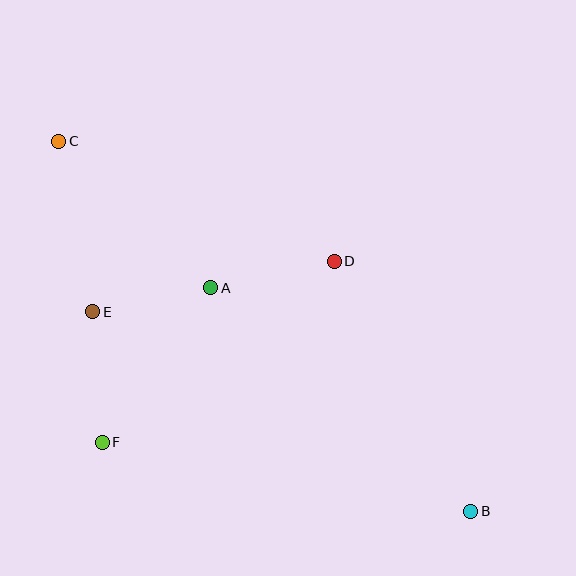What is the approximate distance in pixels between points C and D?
The distance between C and D is approximately 300 pixels.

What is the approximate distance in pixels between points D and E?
The distance between D and E is approximately 247 pixels.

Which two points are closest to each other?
Points A and E are closest to each other.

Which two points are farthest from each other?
Points B and C are farthest from each other.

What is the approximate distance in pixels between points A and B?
The distance between A and B is approximately 343 pixels.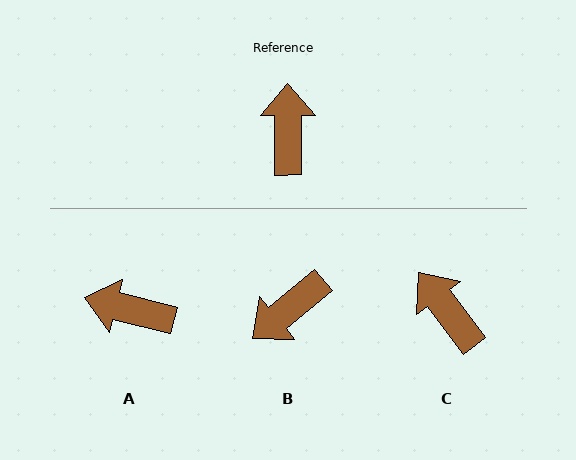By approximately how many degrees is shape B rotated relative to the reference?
Approximately 129 degrees counter-clockwise.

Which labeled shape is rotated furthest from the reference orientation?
B, about 129 degrees away.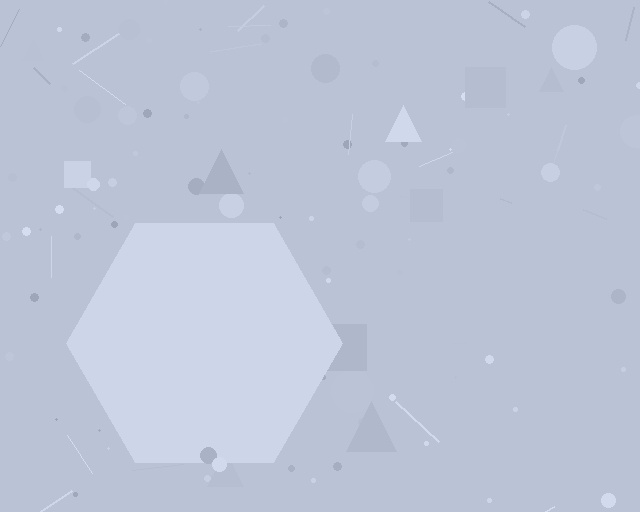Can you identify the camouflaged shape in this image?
The camouflaged shape is a hexagon.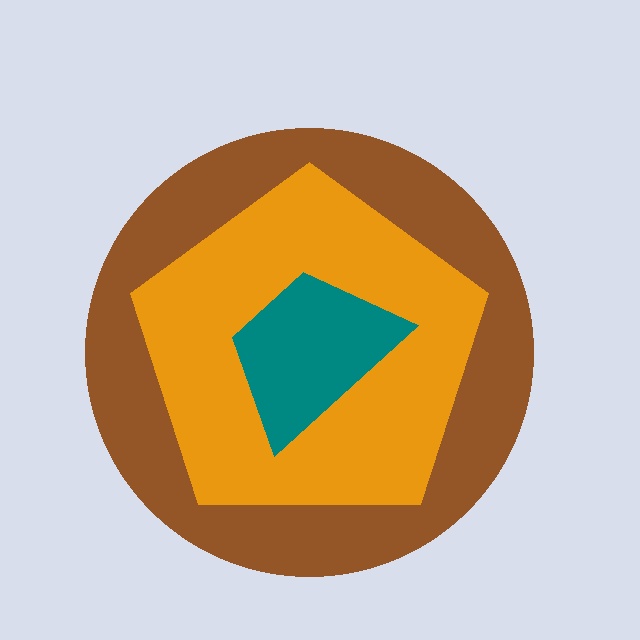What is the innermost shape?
The teal trapezoid.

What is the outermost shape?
The brown circle.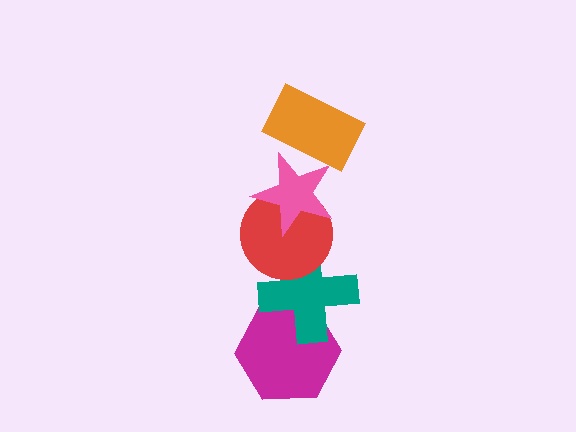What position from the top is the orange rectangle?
The orange rectangle is 1st from the top.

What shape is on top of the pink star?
The orange rectangle is on top of the pink star.